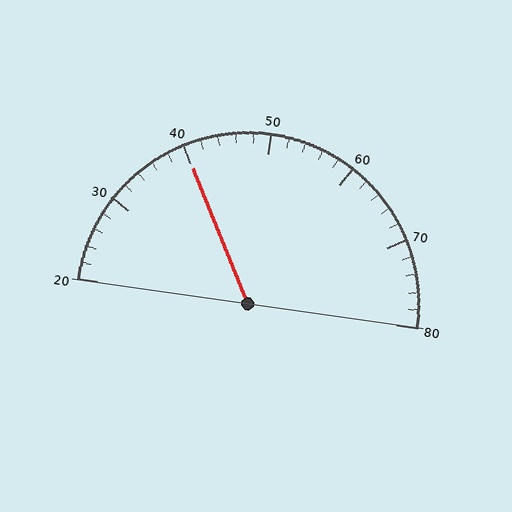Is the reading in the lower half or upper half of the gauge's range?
The reading is in the lower half of the range (20 to 80).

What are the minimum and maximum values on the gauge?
The gauge ranges from 20 to 80.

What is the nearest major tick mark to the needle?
The nearest major tick mark is 40.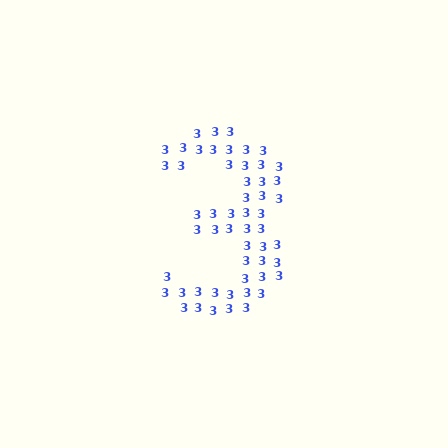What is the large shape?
The large shape is the digit 3.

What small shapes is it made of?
It is made of small digit 3's.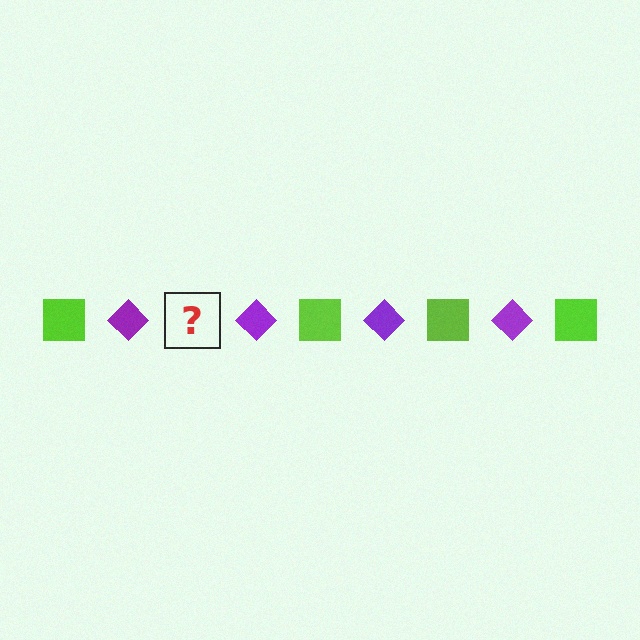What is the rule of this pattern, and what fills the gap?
The rule is that the pattern alternates between lime square and purple diamond. The gap should be filled with a lime square.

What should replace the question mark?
The question mark should be replaced with a lime square.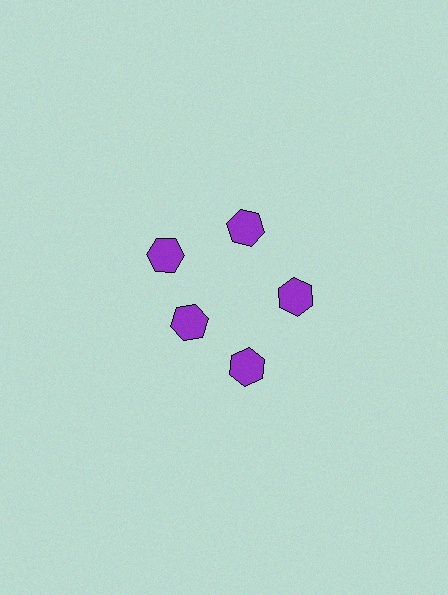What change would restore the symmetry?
The symmetry would be restored by moving it outward, back onto the ring so that all 5 hexagons sit at equal angles and equal distance from the center.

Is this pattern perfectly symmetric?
No. The 5 purple hexagons are arranged in a ring, but one element near the 8 o'clock position is pulled inward toward the center, breaking the 5-fold rotational symmetry.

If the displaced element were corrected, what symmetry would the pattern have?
It would have 5-fold rotational symmetry — the pattern would map onto itself every 72 degrees.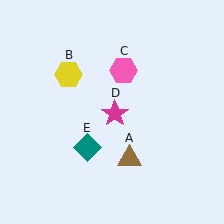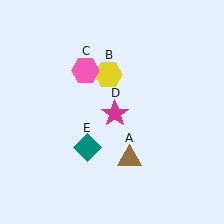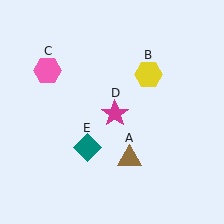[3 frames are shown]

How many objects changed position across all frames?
2 objects changed position: yellow hexagon (object B), pink hexagon (object C).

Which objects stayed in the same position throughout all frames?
Brown triangle (object A) and magenta star (object D) and teal diamond (object E) remained stationary.